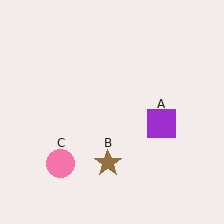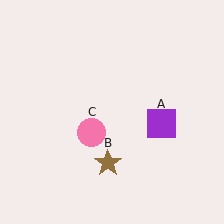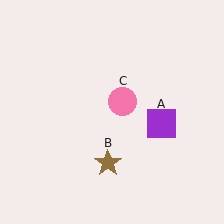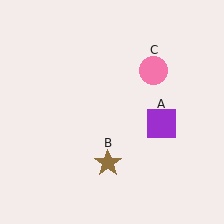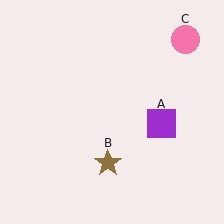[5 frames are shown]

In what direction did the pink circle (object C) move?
The pink circle (object C) moved up and to the right.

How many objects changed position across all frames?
1 object changed position: pink circle (object C).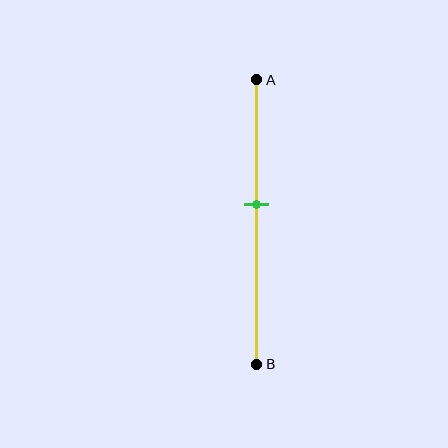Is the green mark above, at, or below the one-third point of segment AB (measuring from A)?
The green mark is below the one-third point of segment AB.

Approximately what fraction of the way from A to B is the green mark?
The green mark is approximately 45% of the way from A to B.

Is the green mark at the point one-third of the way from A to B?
No, the mark is at about 45% from A, not at the 33% one-third point.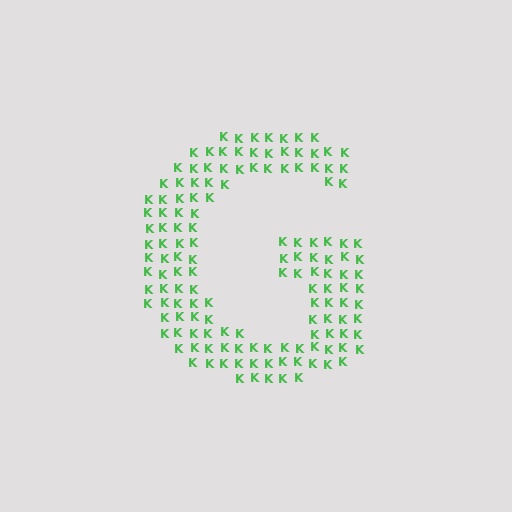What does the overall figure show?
The overall figure shows the letter G.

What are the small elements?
The small elements are letter K's.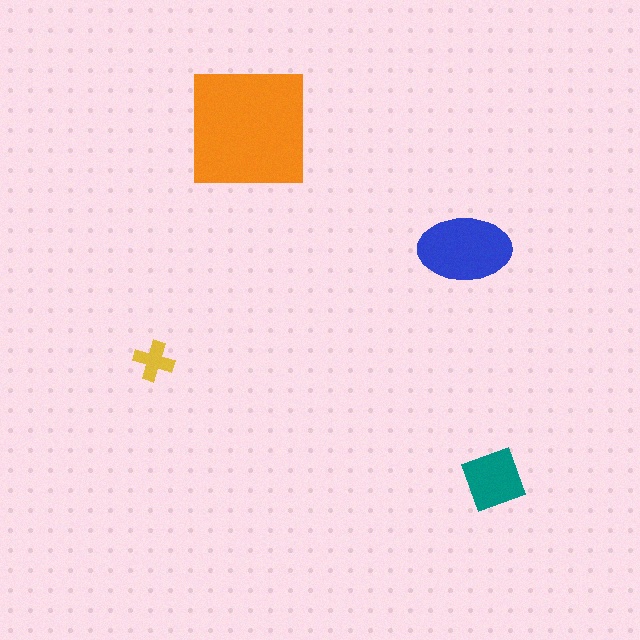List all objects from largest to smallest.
The orange square, the blue ellipse, the teal diamond, the yellow cross.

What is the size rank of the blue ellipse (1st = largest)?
2nd.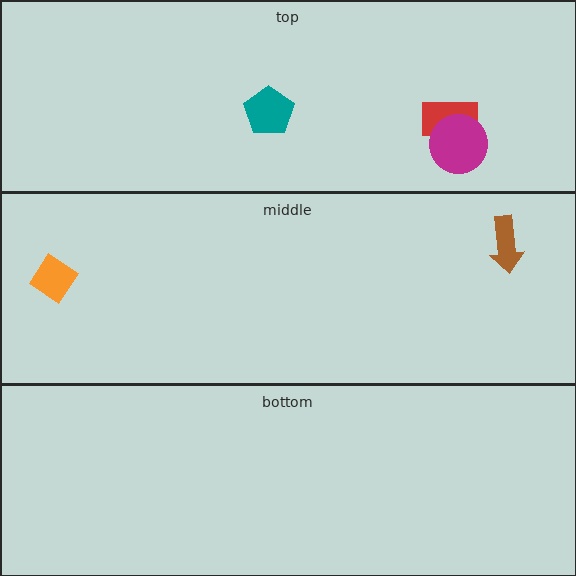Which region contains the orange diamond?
The middle region.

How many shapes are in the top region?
3.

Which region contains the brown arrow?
The middle region.